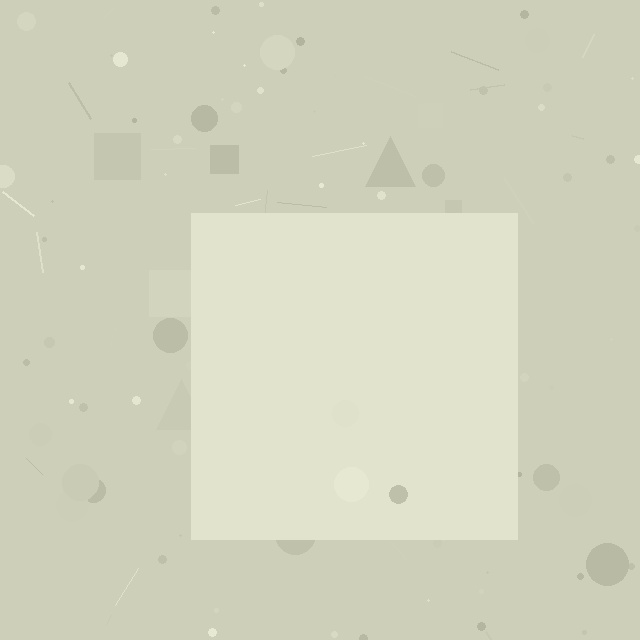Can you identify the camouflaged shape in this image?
The camouflaged shape is a square.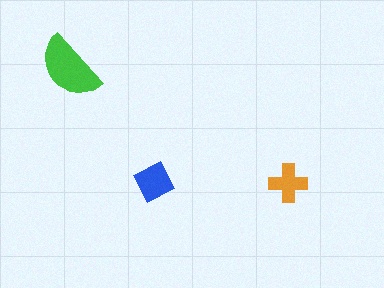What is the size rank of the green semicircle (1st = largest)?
1st.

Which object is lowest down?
The orange cross is bottommost.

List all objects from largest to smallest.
The green semicircle, the blue square, the orange cross.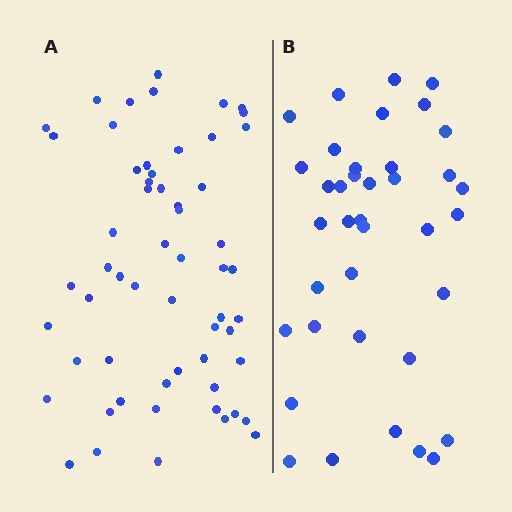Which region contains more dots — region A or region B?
Region A (the left region) has more dots.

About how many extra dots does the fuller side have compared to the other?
Region A has approximately 20 more dots than region B.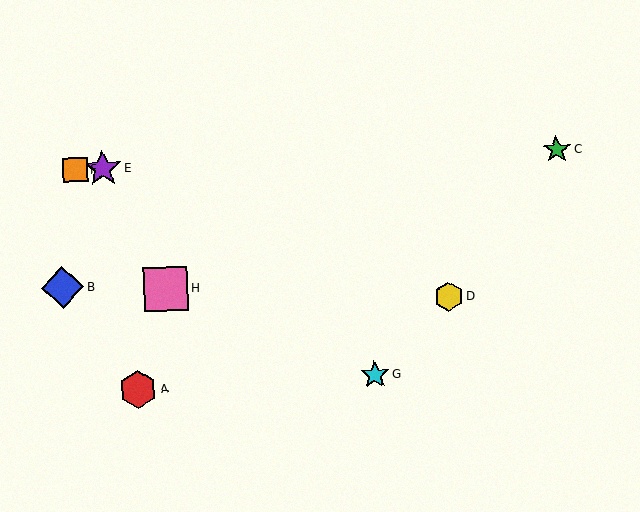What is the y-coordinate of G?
Object G is at y≈375.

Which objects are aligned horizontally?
Objects C, E, F are aligned horizontally.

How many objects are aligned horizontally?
3 objects (C, E, F) are aligned horizontally.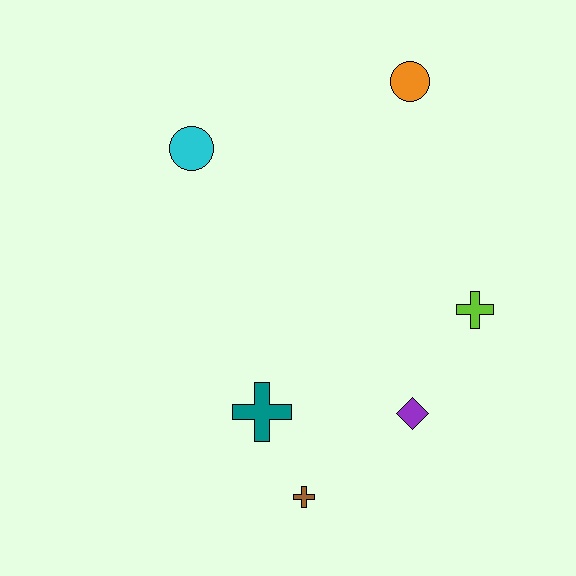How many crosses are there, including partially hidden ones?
There are 3 crosses.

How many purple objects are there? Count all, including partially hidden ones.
There is 1 purple object.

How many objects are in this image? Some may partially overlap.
There are 6 objects.